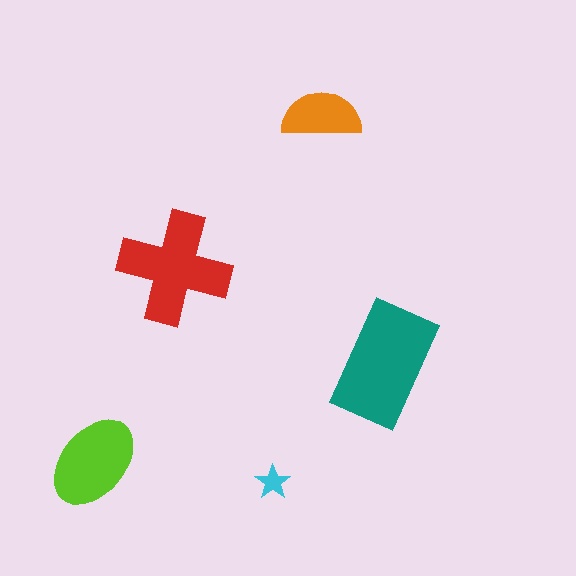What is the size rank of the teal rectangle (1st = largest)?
1st.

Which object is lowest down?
The cyan star is bottommost.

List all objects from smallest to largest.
The cyan star, the orange semicircle, the lime ellipse, the red cross, the teal rectangle.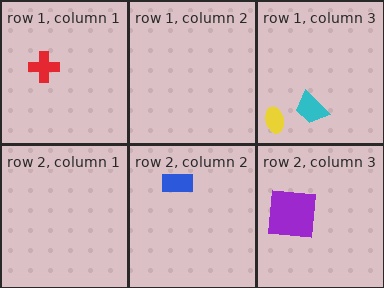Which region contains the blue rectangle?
The row 2, column 2 region.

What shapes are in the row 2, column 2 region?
The blue rectangle.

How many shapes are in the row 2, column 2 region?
1.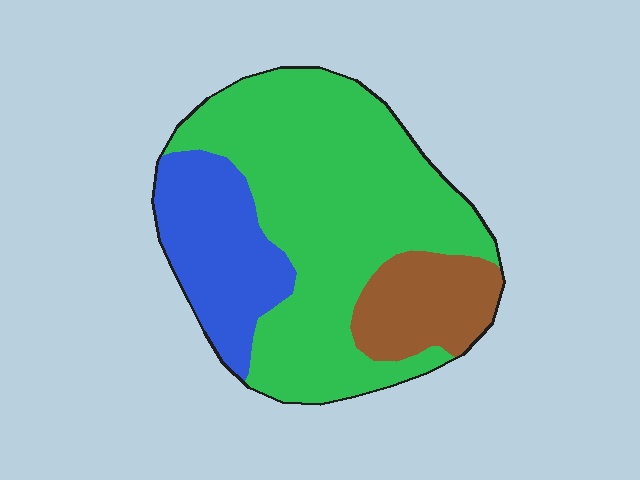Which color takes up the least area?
Brown, at roughly 15%.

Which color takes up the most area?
Green, at roughly 65%.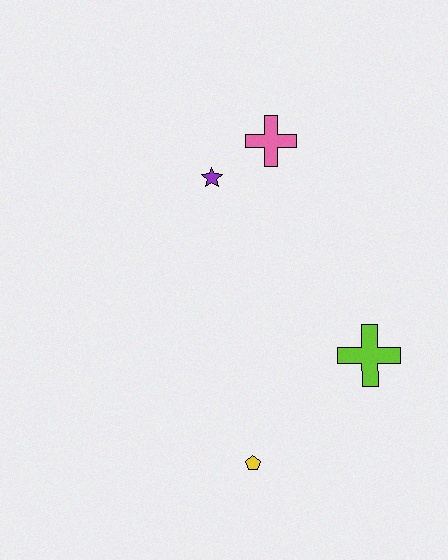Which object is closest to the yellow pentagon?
The lime cross is closest to the yellow pentagon.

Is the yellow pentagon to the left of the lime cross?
Yes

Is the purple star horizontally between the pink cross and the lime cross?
No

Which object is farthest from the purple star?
The yellow pentagon is farthest from the purple star.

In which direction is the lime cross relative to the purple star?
The lime cross is below the purple star.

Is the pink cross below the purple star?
No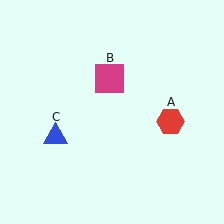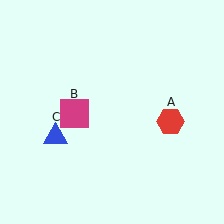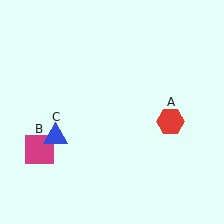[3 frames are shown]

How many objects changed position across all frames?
1 object changed position: magenta square (object B).